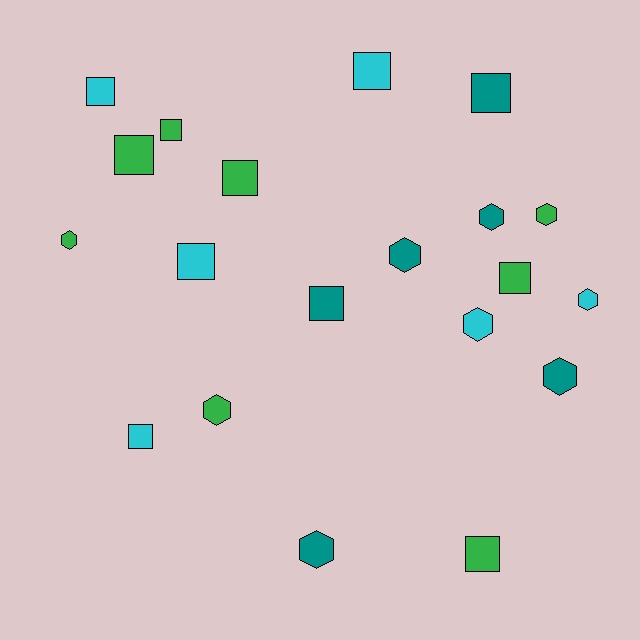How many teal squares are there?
There are 2 teal squares.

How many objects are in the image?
There are 20 objects.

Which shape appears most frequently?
Square, with 11 objects.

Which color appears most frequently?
Green, with 8 objects.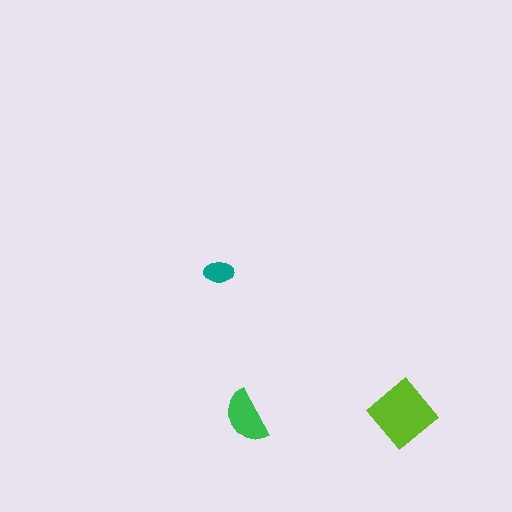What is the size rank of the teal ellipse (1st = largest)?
3rd.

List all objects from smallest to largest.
The teal ellipse, the green semicircle, the lime diamond.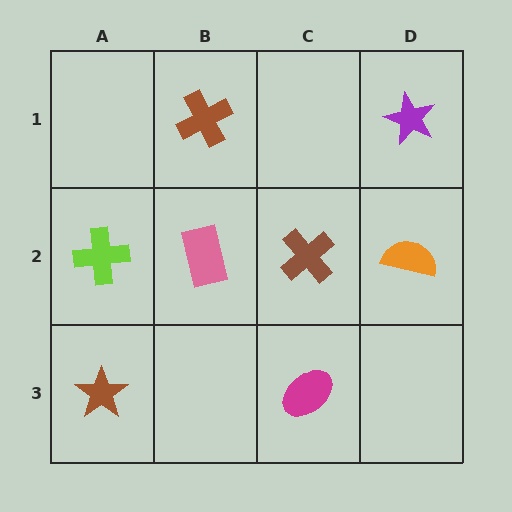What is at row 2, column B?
A pink rectangle.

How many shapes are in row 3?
2 shapes.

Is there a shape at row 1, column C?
No, that cell is empty.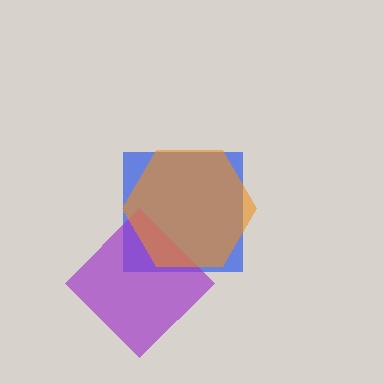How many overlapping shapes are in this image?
There are 3 overlapping shapes in the image.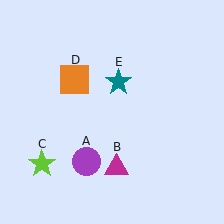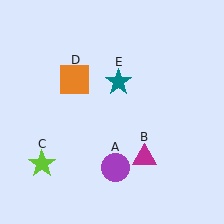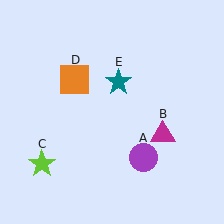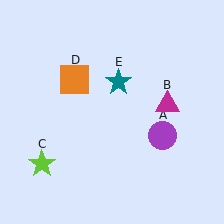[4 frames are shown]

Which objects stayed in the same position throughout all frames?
Lime star (object C) and orange square (object D) and teal star (object E) remained stationary.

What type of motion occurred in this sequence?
The purple circle (object A), magenta triangle (object B) rotated counterclockwise around the center of the scene.